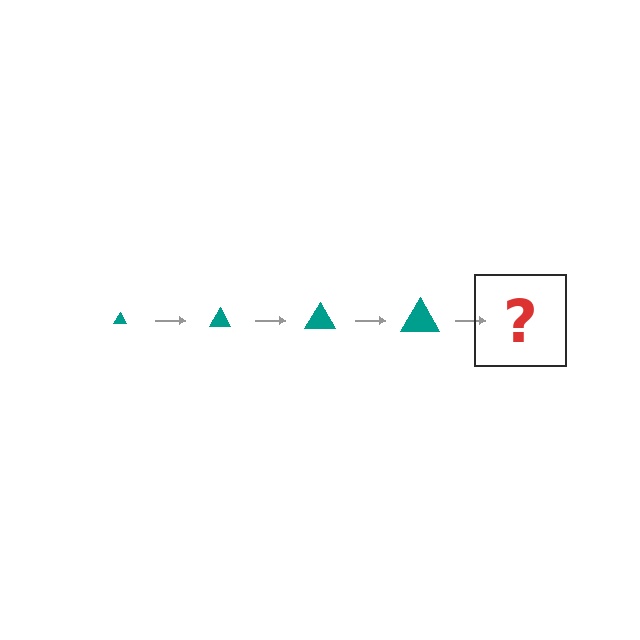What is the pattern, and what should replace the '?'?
The pattern is that the triangle gets progressively larger each step. The '?' should be a teal triangle, larger than the previous one.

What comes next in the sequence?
The next element should be a teal triangle, larger than the previous one.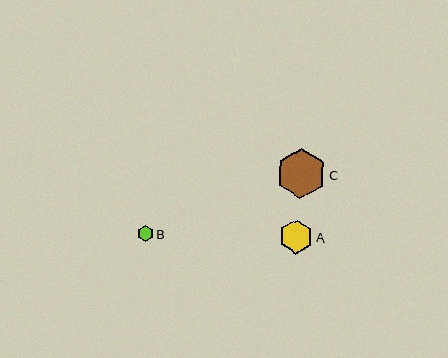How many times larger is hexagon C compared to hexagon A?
Hexagon C is approximately 1.5 times the size of hexagon A.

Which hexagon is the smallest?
Hexagon B is the smallest with a size of approximately 16 pixels.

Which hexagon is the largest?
Hexagon C is the largest with a size of approximately 50 pixels.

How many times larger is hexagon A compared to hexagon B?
Hexagon A is approximately 2.1 times the size of hexagon B.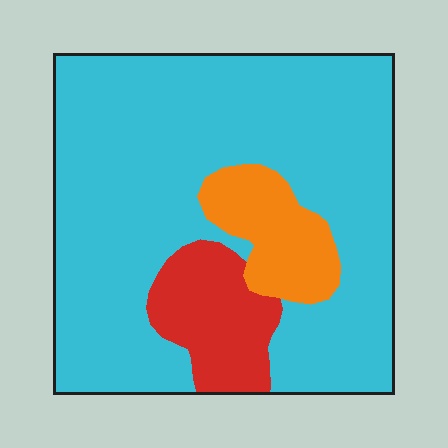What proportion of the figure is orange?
Orange takes up about one tenth (1/10) of the figure.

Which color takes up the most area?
Cyan, at roughly 75%.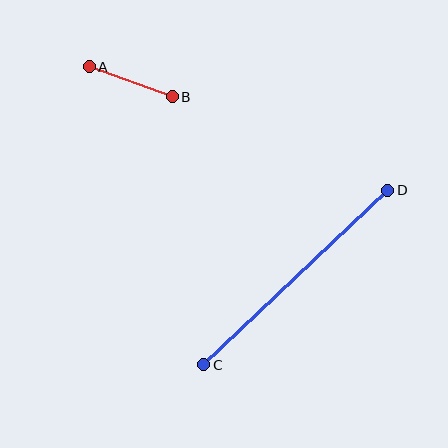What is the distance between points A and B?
The distance is approximately 88 pixels.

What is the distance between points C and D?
The distance is approximately 254 pixels.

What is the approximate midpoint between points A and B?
The midpoint is at approximately (131, 82) pixels.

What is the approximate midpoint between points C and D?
The midpoint is at approximately (296, 278) pixels.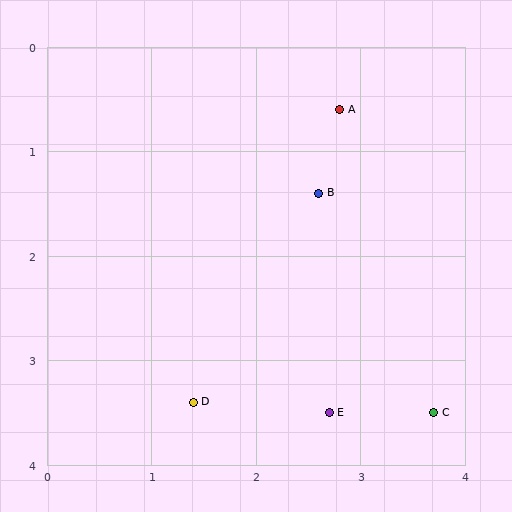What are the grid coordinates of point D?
Point D is at approximately (1.4, 3.4).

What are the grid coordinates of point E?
Point E is at approximately (2.7, 3.5).